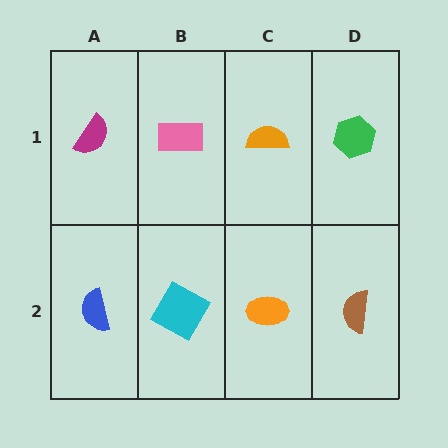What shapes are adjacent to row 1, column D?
A brown semicircle (row 2, column D), an orange semicircle (row 1, column C).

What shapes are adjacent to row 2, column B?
A pink rectangle (row 1, column B), a blue semicircle (row 2, column A), an orange ellipse (row 2, column C).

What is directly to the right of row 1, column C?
A green hexagon.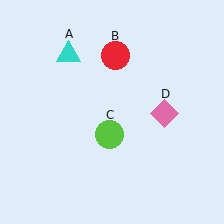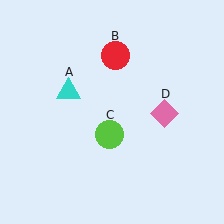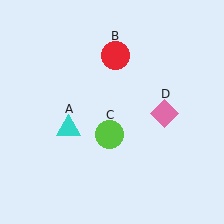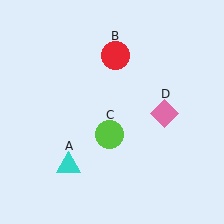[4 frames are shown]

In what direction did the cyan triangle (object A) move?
The cyan triangle (object A) moved down.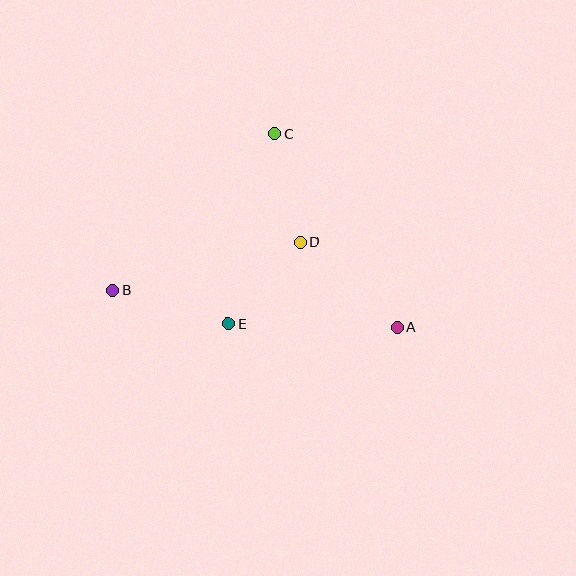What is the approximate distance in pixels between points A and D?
The distance between A and D is approximately 129 pixels.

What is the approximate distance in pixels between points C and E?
The distance between C and E is approximately 196 pixels.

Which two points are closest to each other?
Points D and E are closest to each other.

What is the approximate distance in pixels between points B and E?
The distance between B and E is approximately 121 pixels.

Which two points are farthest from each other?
Points A and B are farthest from each other.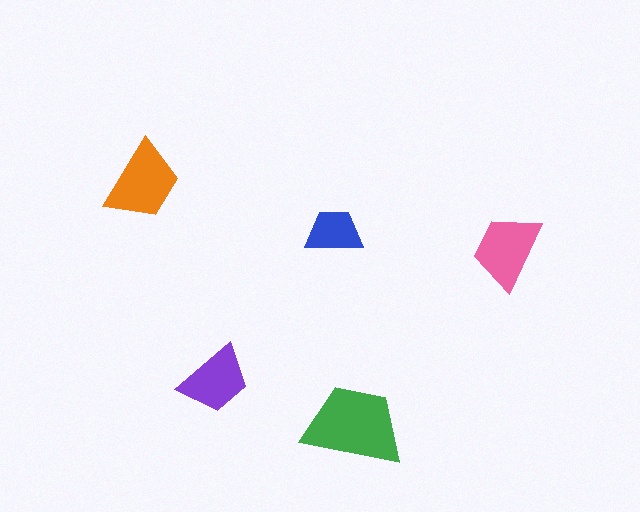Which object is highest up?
The orange trapezoid is topmost.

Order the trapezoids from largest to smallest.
the green one, the orange one, the pink one, the purple one, the blue one.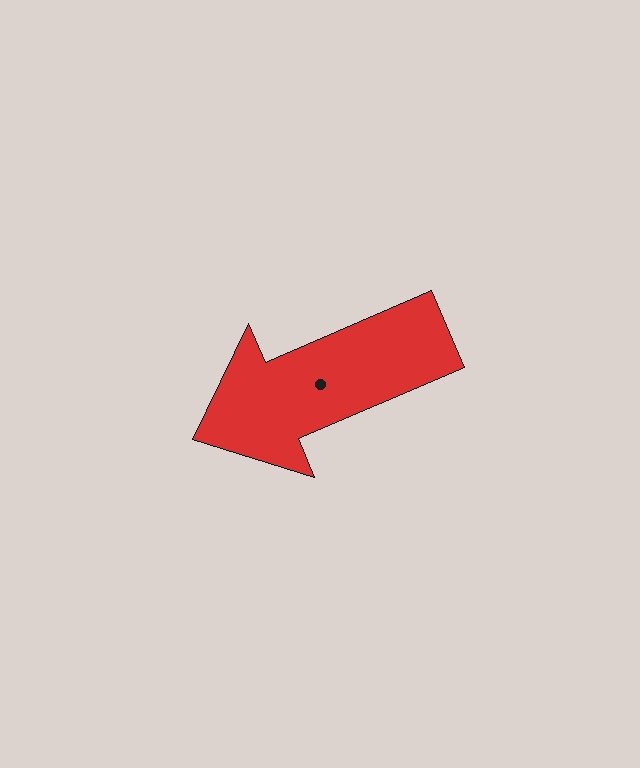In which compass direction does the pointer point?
Southwest.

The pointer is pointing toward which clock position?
Roughly 8 o'clock.